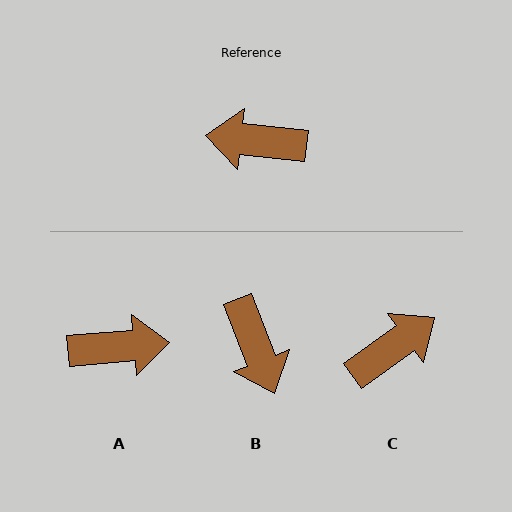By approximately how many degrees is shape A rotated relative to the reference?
Approximately 169 degrees clockwise.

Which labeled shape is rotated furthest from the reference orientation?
A, about 169 degrees away.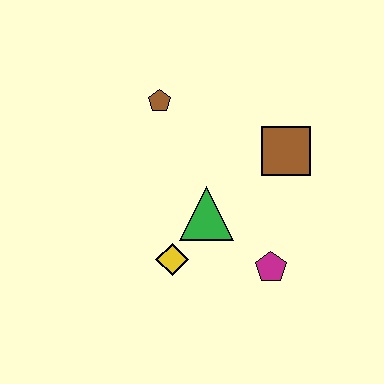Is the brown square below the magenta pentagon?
No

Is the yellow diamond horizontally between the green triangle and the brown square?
No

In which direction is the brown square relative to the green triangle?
The brown square is to the right of the green triangle.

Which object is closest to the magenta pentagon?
The green triangle is closest to the magenta pentagon.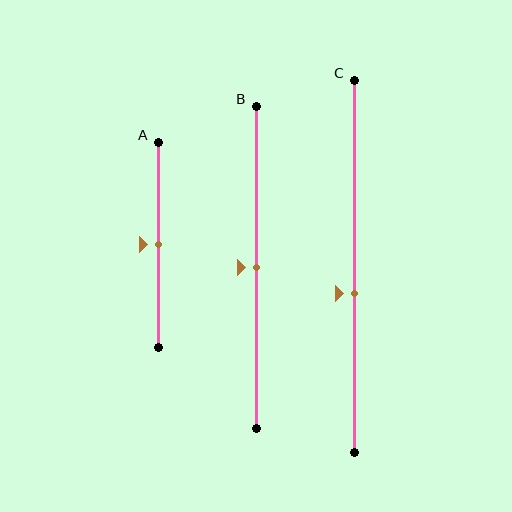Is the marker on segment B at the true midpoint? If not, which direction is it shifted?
Yes, the marker on segment B is at the true midpoint.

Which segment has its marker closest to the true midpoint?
Segment A has its marker closest to the true midpoint.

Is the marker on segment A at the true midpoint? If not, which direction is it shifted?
Yes, the marker on segment A is at the true midpoint.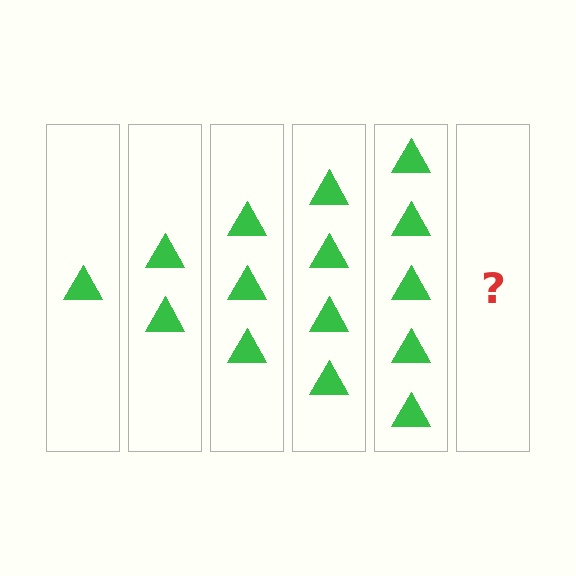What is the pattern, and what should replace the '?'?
The pattern is that each step adds one more triangle. The '?' should be 6 triangles.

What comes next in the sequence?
The next element should be 6 triangles.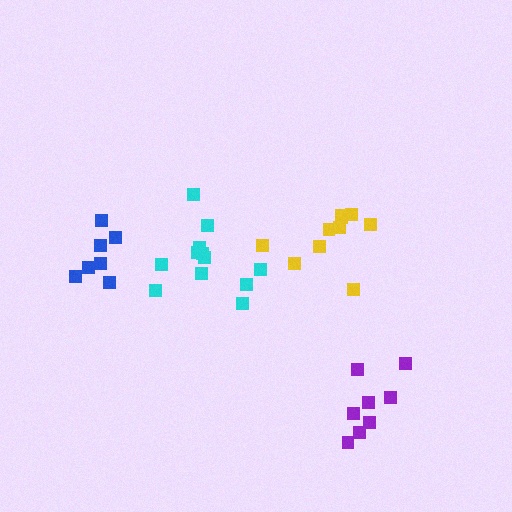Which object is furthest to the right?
The purple cluster is rightmost.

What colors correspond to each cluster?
The clusters are colored: purple, yellow, cyan, blue.